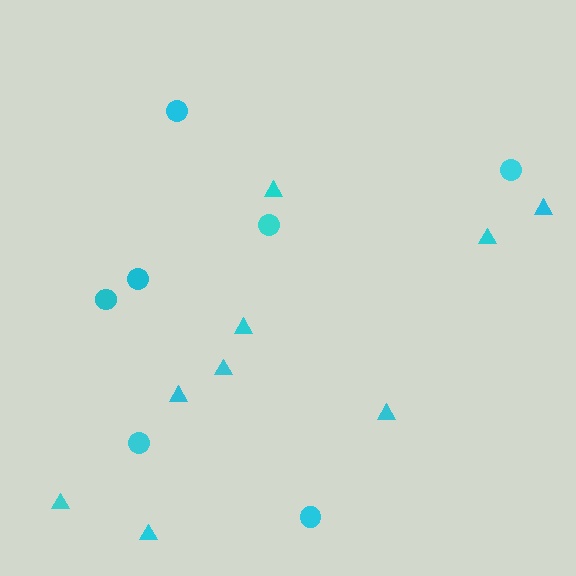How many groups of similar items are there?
There are 2 groups: one group of circles (7) and one group of triangles (9).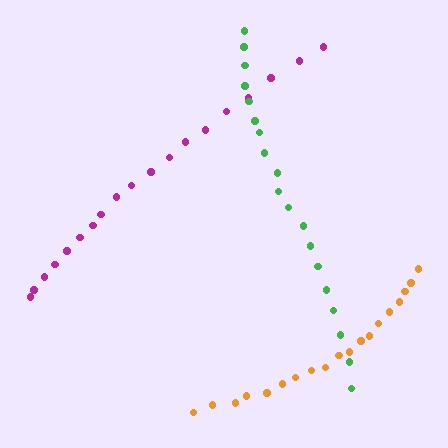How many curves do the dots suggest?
There are 3 distinct paths.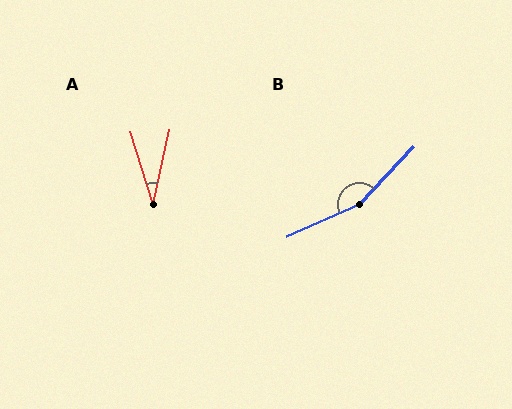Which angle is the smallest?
A, at approximately 29 degrees.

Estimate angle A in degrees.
Approximately 29 degrees.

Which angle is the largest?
B, at approximately 157 degrees.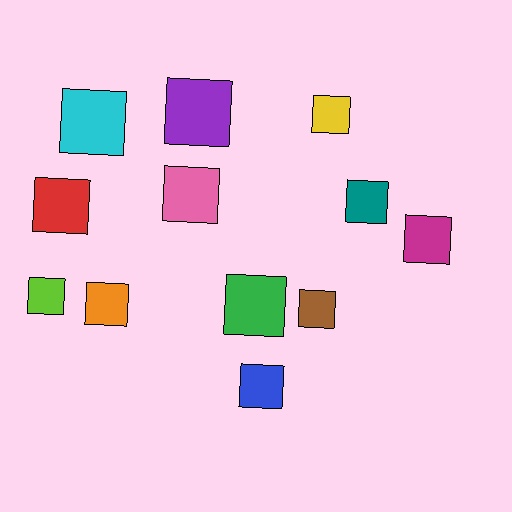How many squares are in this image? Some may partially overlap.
There are 12 squares.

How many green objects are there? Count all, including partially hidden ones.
There is 1 green object.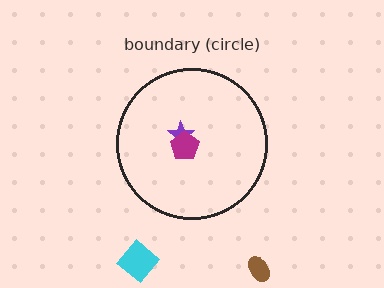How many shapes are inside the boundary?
2 inside, 2 outside.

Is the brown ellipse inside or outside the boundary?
Outside.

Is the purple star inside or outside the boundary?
Inside.